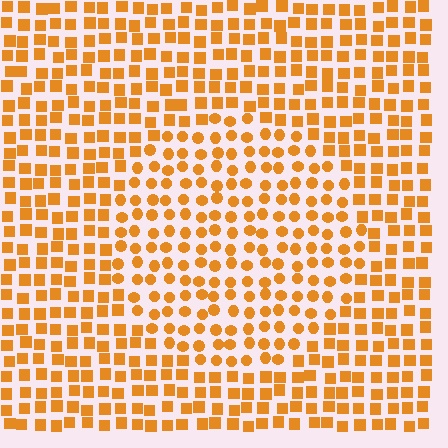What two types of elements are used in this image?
The image uses circles inside the circle region and squares outside it.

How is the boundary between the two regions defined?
The boundary is defined by a change in element shape: circles inside vs. squares outside. All elements share the same color and spacing.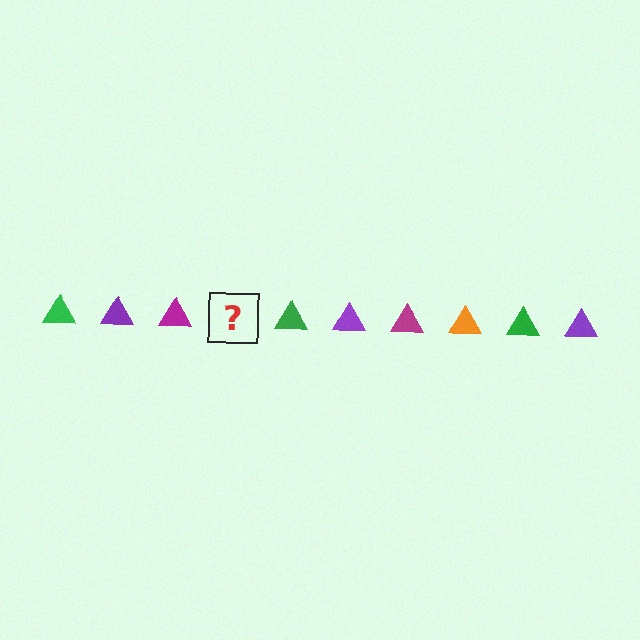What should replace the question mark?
The question mark should be replaced with an orange triangle.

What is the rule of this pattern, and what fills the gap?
The rule is that the pattern cycles through green, purple, magenta, orange triangles. The gap should be filled with an orange triangle.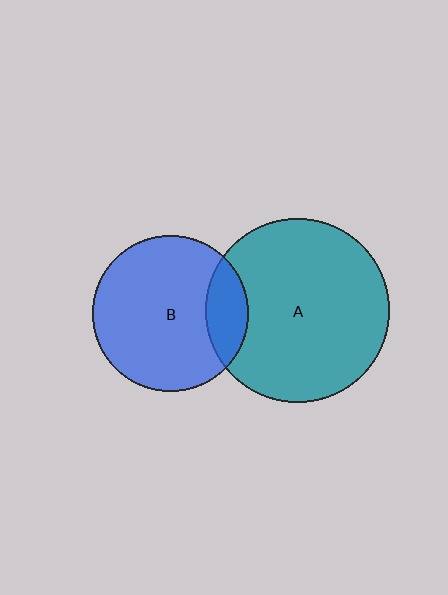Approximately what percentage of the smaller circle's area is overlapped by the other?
Approximately 15%.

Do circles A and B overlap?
Yes.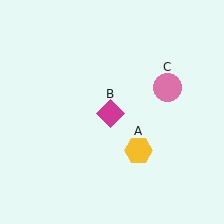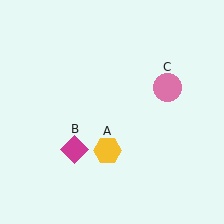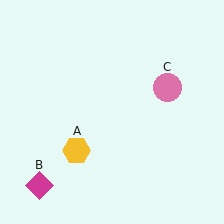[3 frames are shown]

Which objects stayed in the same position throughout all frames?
Pink circle (object C) remained stationary.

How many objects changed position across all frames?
2 objects changed position: yellow hexagon (object A), magenta diamond (object B).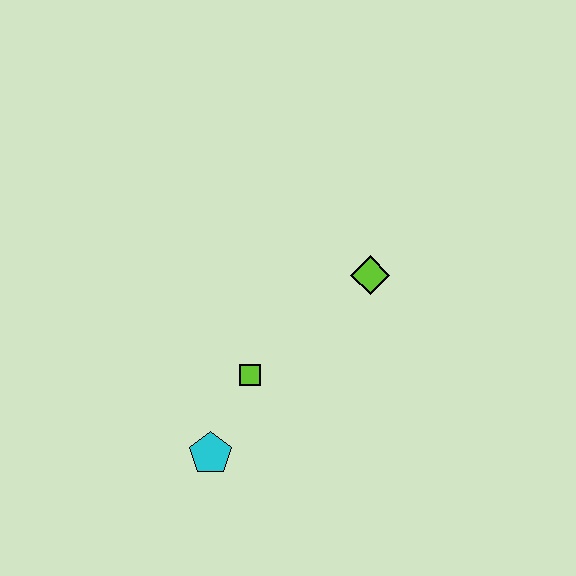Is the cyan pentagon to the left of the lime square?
Yes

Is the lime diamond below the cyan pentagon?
No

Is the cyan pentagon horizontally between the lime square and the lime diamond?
No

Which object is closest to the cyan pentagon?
The lime square is closest to the cyan pentagon.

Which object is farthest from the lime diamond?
The cyan pentagon is farthest from the lime diamond.